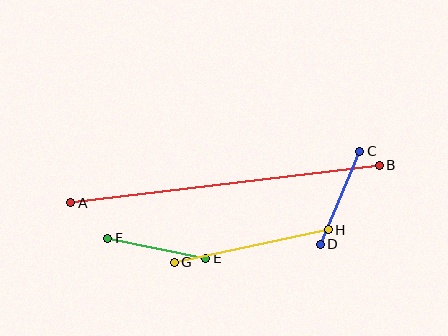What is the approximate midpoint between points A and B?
The midpoint is at approximately (225, 184) pixels.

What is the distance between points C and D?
The distance is approximately 101 pixels.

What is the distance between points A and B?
The distance is approximately 311 pixels.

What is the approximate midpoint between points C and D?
The midpoint is at approximately (340, 198) pixels.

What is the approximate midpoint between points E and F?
The midpoint is at approximately (157, 248) pixels.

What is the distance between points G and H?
The distance is approximately 157 pixels.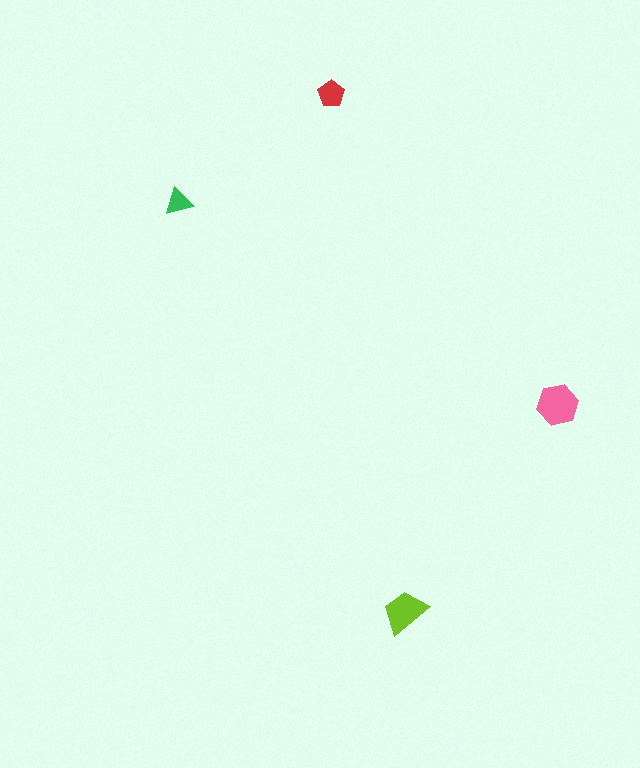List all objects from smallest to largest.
The green triangle, the red pentagon, the lime trapezoid, the pink hexagon.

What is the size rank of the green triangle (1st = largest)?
4th.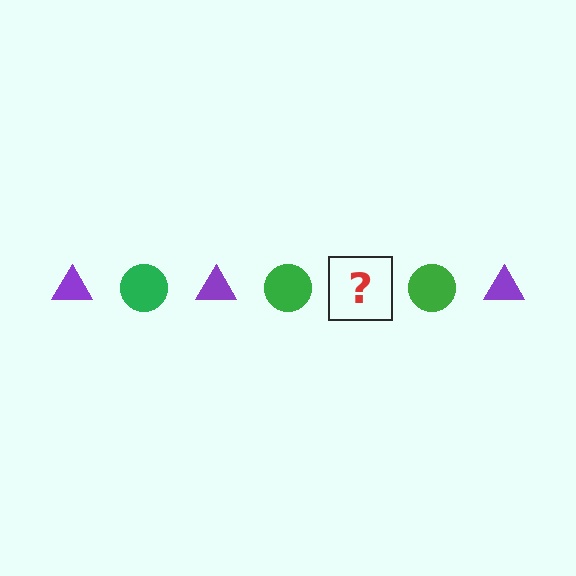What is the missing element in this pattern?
The missing element is a purple triangle.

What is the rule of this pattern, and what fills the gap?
The rule is that the pattern alternates between purple triangle and green circle. The gap should be filled with a purple triangle.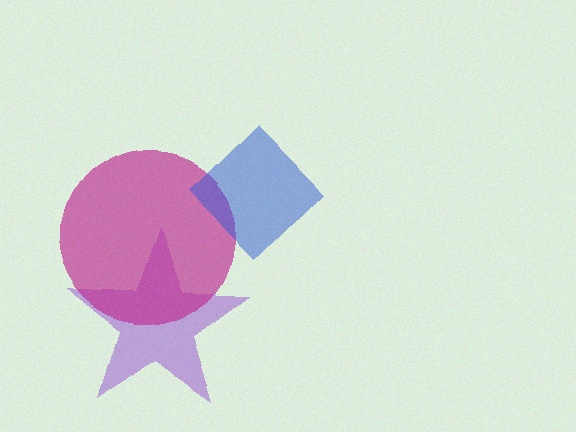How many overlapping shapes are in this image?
There are 3 overlapping shapes in the image.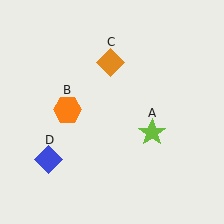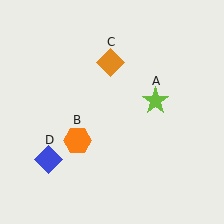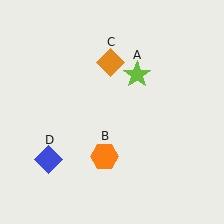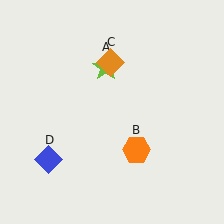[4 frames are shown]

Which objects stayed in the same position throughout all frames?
Orange diamond (object C) and blue diamond (object D) remained stationary.